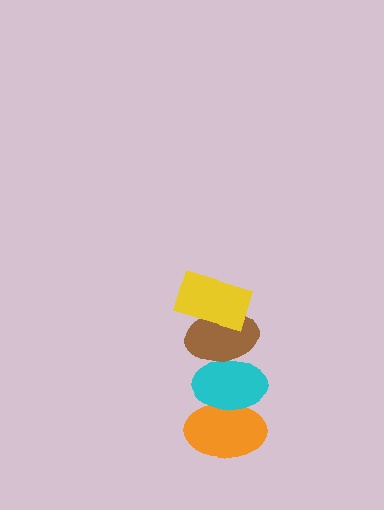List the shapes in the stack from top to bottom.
From top to bottom: the yellow rectangle, the brown ellipse, the cyan ellipse, the orange ellipse.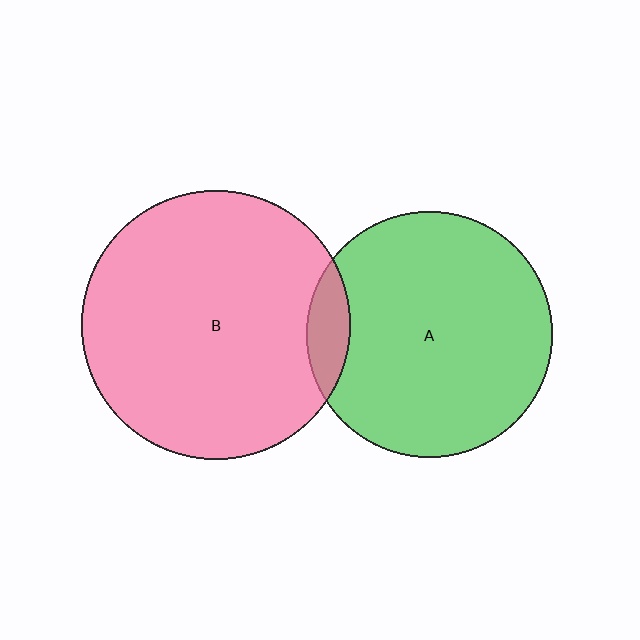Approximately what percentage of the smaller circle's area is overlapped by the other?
Approximately 10%.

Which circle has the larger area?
Circle B (pink).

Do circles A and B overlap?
Yes.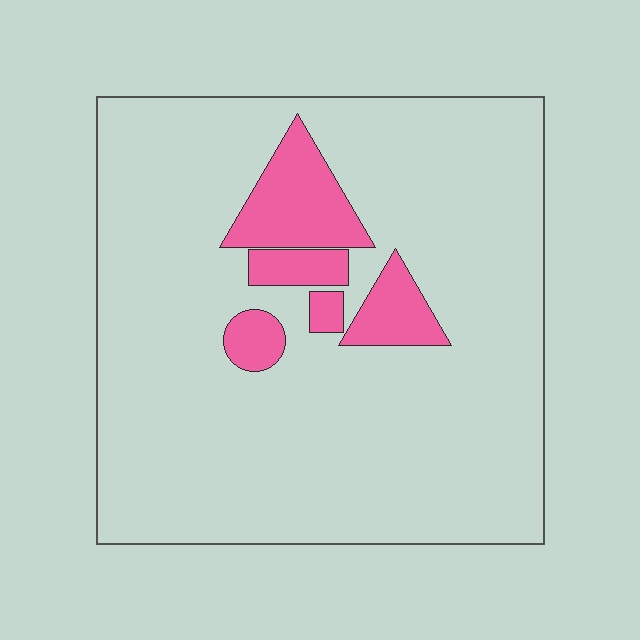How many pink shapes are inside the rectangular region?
5.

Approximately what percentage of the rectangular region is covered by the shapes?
Approximately 10%.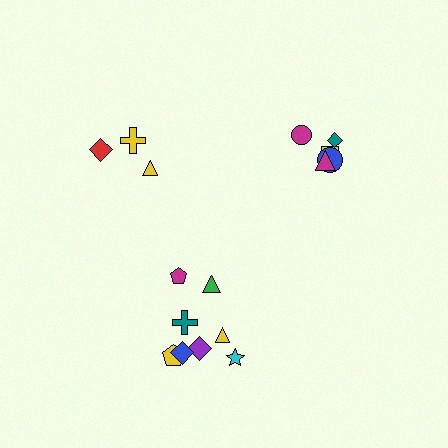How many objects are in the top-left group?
There are 3 objects.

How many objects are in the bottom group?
There are 8 objects.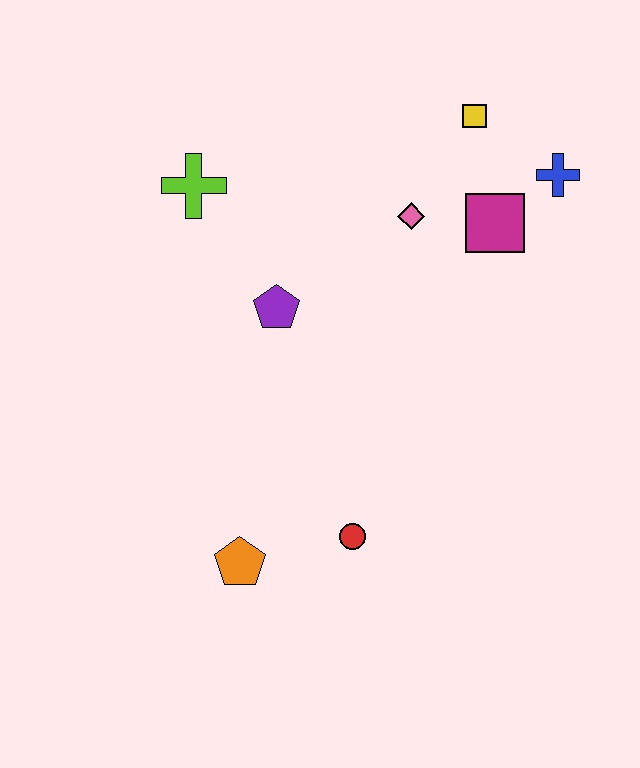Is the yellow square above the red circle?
Yes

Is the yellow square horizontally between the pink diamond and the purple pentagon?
No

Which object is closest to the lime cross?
The purple pentagon is closest to the lime cross.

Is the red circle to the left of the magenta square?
Yes